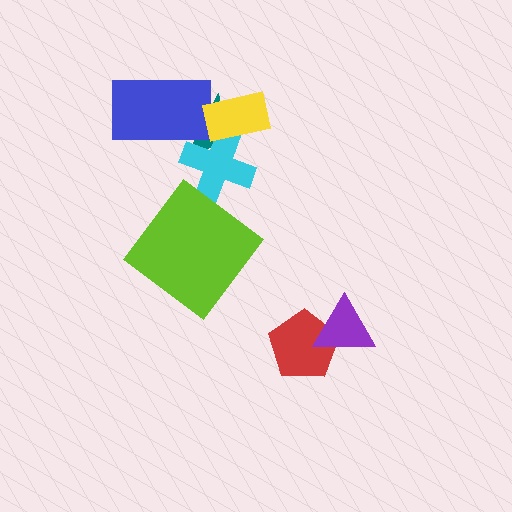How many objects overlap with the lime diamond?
0 objects overlap with the lime diamond.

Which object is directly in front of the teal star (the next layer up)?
The cyan cross is directly in front of the teal star.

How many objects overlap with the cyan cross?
2 objects overlap with the cyan cross.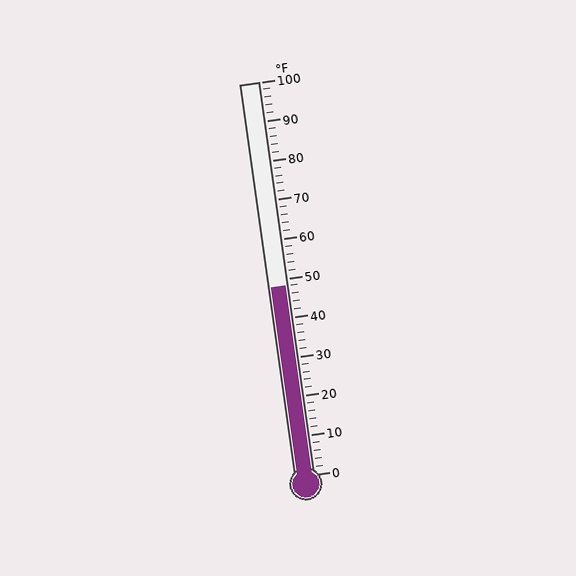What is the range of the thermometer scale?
The thermometer scale ranges from 0°F to 100°F.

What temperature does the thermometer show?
The thermometer shows approximately 48°F.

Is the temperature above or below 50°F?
The temperature is below 50°F.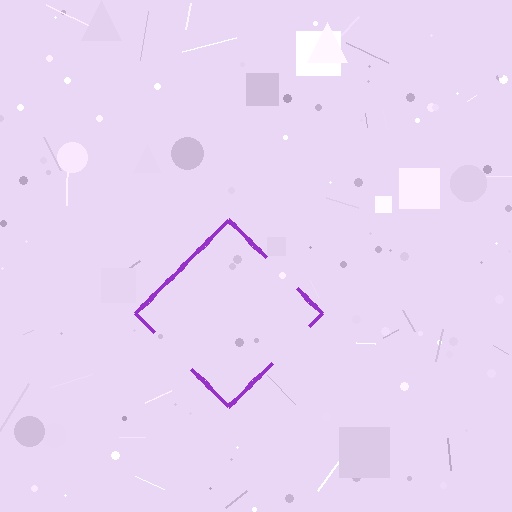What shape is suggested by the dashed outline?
The dashed outline suggests a diamond.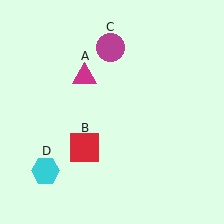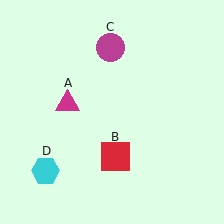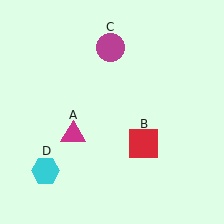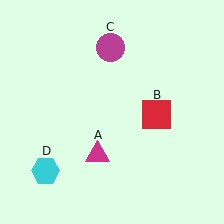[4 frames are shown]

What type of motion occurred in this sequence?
The magenta triangle (object A), red square (object B) rotated counterclockwise around the center of the scene.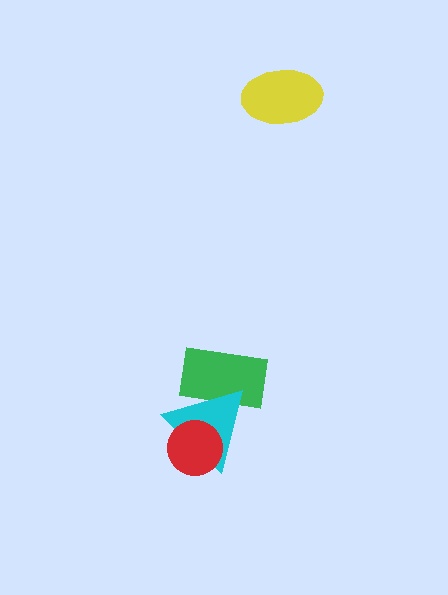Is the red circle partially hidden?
No, no other shape covers it.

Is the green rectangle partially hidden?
Yes, it is partially covered by another shape.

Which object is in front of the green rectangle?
The cyan triangle is in front of the green rectangle.